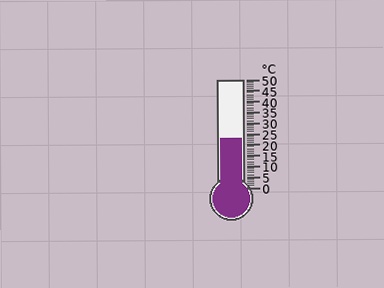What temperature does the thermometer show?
The thermometer shows approximately 23°C.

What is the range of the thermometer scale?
The thermometer scale ranges from 0°C to 50°C.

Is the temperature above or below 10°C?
The temperature is above 10°C.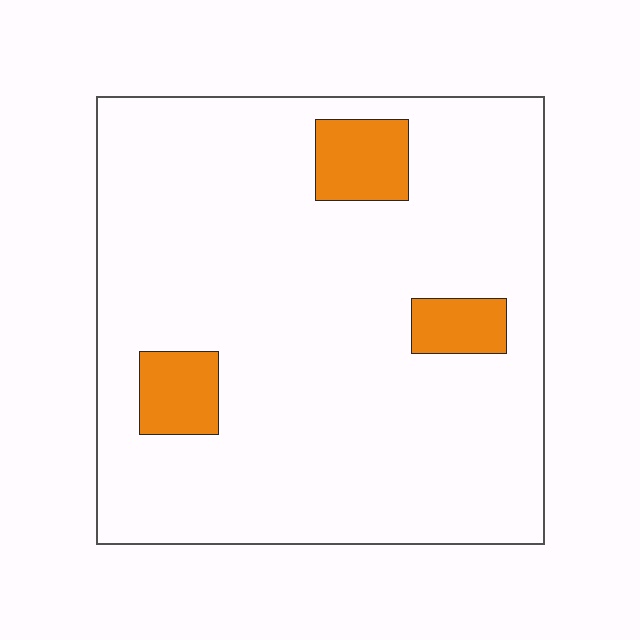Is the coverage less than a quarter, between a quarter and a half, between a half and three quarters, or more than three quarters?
Less than a quarter.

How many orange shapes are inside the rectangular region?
3.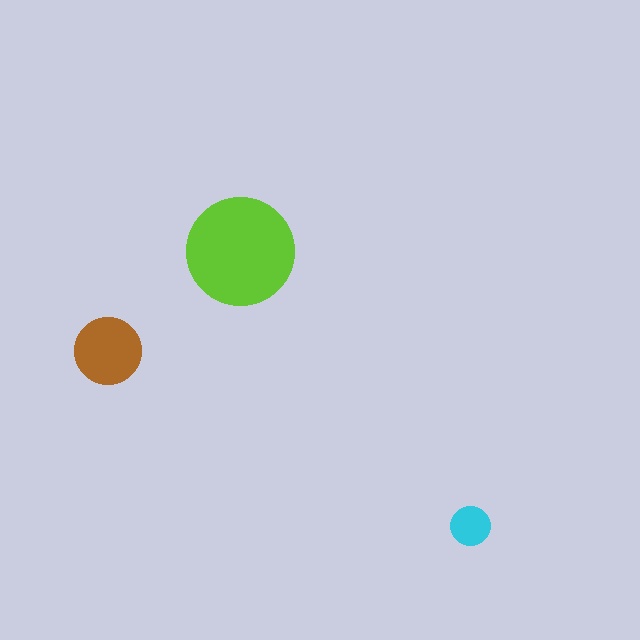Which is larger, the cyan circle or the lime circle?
The lime one.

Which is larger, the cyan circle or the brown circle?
The brown one.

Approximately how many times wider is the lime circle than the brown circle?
About 1.5 times wider.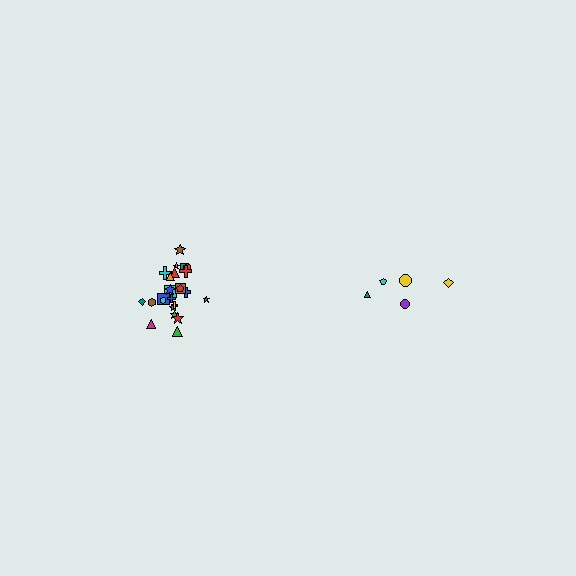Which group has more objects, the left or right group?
The left group.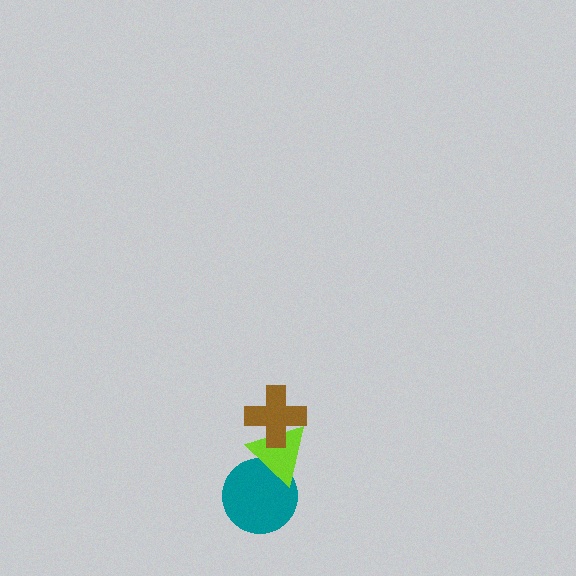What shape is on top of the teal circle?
The lime triangle is on top of the teal circle.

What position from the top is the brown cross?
The brown cross is 1st from the top.